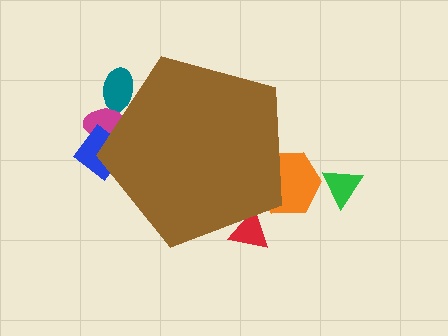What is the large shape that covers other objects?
A brown pentagon.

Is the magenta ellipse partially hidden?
Yes, the magenta ellipse is partially hidden behind the brown pentagon.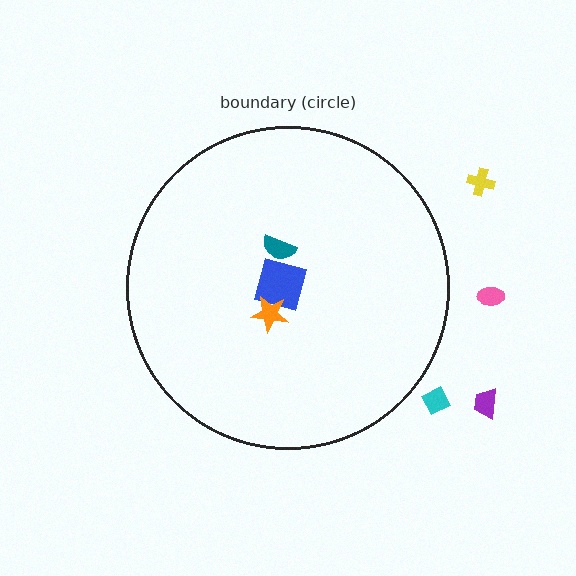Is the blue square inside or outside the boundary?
Inside.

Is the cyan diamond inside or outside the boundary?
Outside.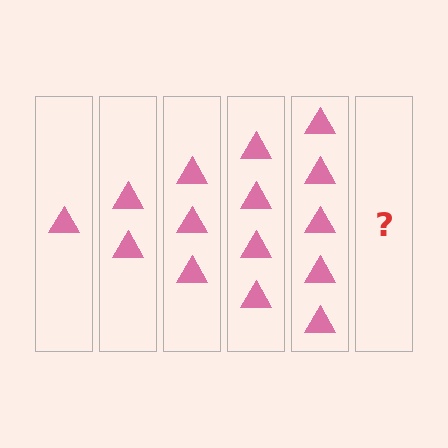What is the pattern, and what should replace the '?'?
The pattern is that each step adds one more triangle. The '?' should be 6 triangles.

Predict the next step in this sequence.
The next step is 6 triangles.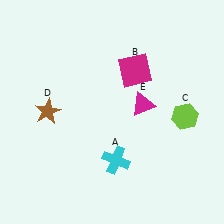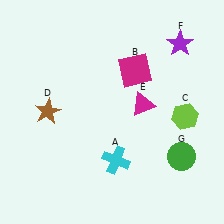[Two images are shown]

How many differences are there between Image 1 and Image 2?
There are 2 differences between the two images.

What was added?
A purple star (F), a green circle (G) were added in Image 2.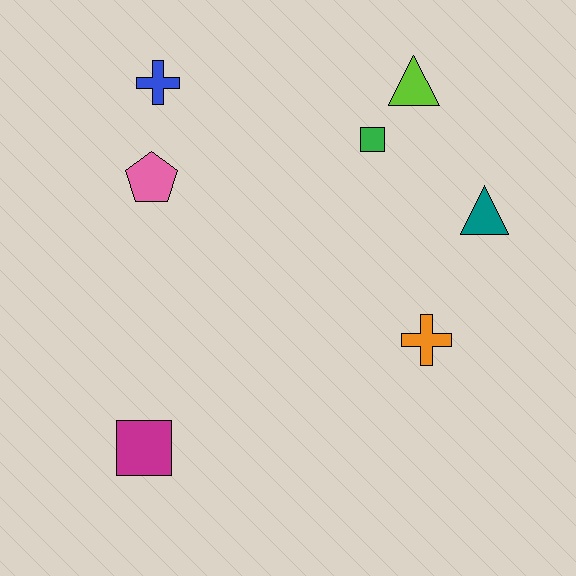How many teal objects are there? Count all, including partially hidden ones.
There is 1 teal object.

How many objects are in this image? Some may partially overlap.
There are 7 objects.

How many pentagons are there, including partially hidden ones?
There is 1 pentagon.